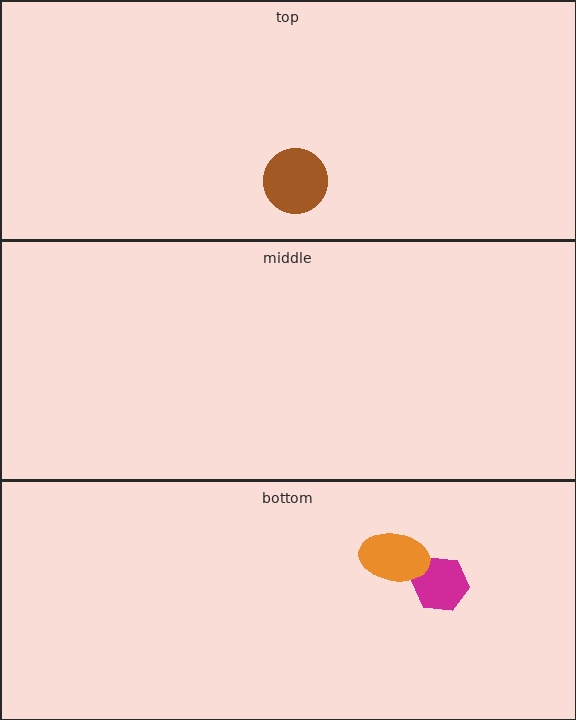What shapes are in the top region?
The brown circle.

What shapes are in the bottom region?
The magenta hexagon, the orange ellipse.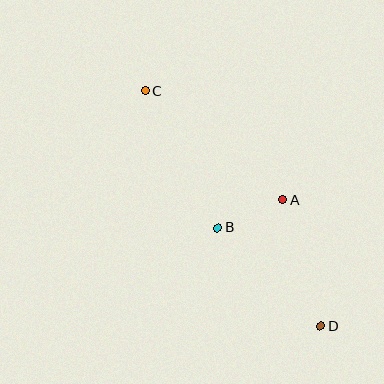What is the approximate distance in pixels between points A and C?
The distance between A and C is approximately 175 pixels.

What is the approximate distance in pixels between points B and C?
The distance between B and C is approximately 155 pixels.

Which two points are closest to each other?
Points A and B are closest to each other.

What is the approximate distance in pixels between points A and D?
The distance between A and D is approximately 132 pixels.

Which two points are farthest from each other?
Points C and D are farthest from each other.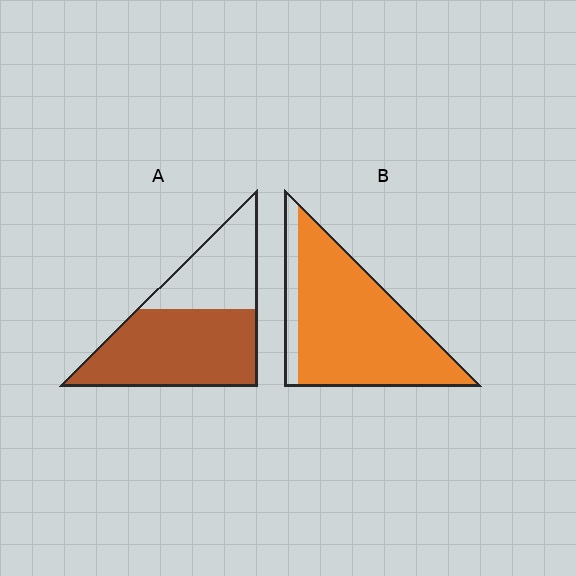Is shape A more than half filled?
Yes.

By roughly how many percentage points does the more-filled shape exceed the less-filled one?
By roughly 25 percentage points (B over A).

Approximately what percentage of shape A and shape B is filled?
A is approximately 65% and B is approximately 85%.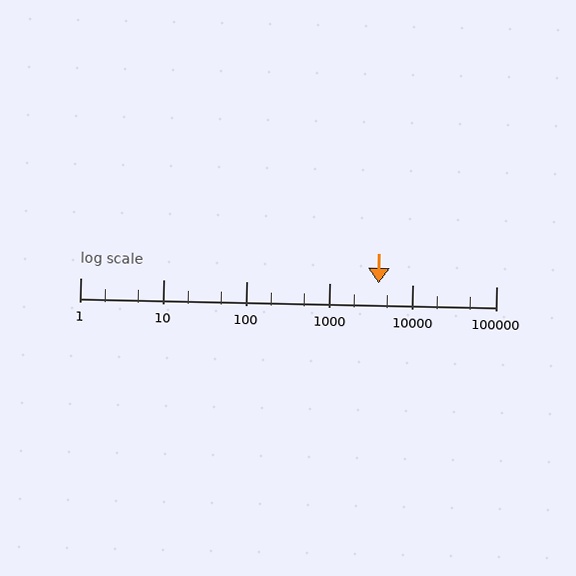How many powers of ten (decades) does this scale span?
The scale spans 5 decades, from 1 to 100000.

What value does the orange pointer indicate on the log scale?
The pointer indicates approximately 3900.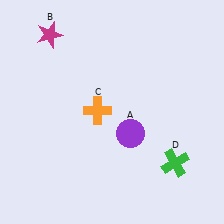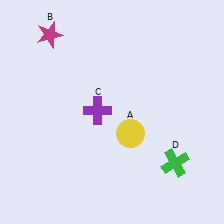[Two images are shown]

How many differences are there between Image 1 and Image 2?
There are 2 differences between the two images.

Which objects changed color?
A changed from purple to yellow. C changed from orange to purple.